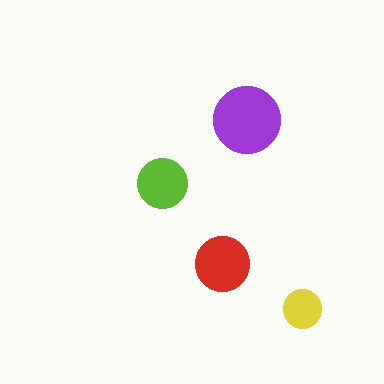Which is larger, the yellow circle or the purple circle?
The purple one.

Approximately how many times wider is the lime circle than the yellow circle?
About 1.5 times wider.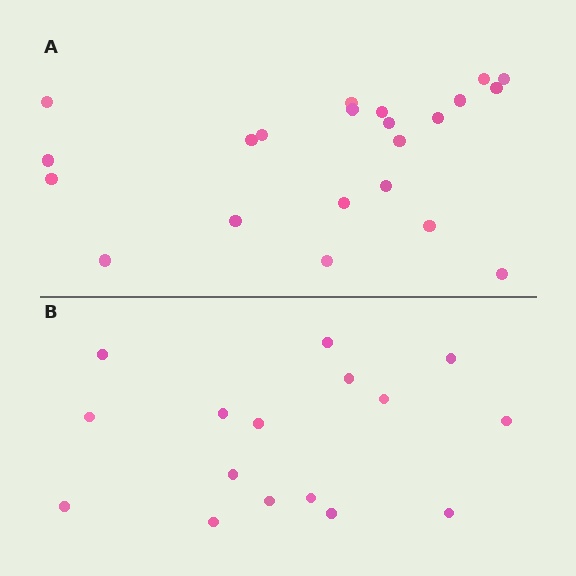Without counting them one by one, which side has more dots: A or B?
Region A (the top region) has more dots.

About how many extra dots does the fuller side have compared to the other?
Region A has about 6 more dots than region B.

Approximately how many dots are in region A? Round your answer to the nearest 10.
About 20 dots. (The exact count is 22, which rounds to 20.)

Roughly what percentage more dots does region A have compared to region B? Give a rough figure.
About 40% more.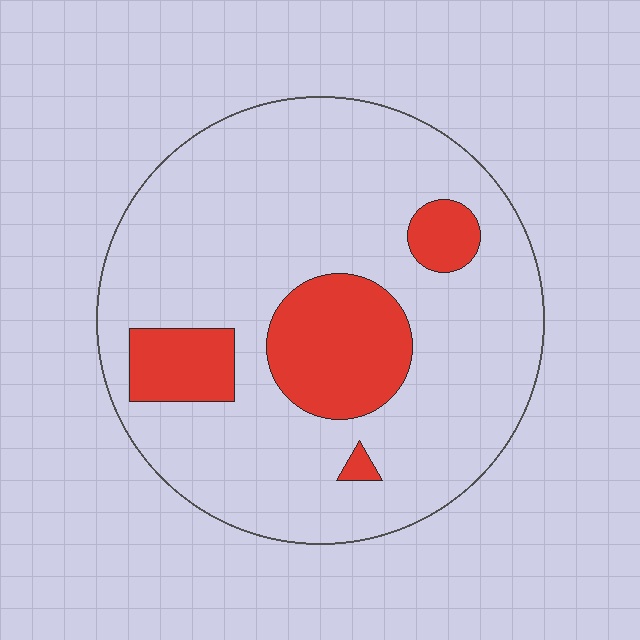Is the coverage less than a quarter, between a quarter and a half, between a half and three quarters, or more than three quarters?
Less than a quarter.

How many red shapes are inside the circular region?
4.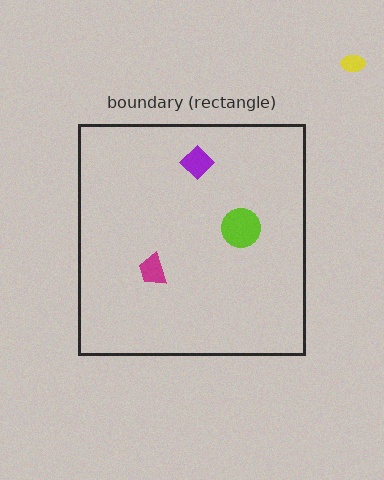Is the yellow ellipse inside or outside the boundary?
Outside.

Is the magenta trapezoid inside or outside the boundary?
Inside.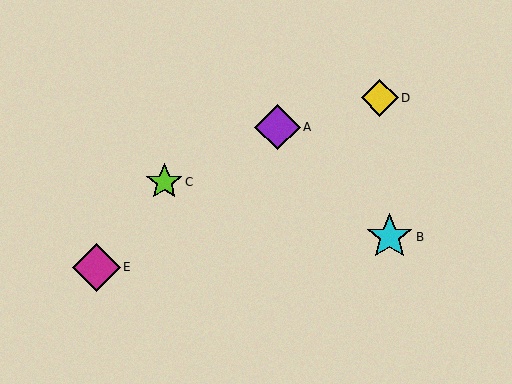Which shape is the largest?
The magenta diamond (labeled E) is the largest.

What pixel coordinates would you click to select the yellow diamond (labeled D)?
Click at (380, 98) to select the yellow diamond D.